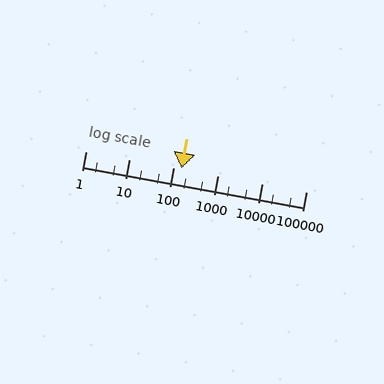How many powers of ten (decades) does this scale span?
The scale spans 5 decades, from 1 to 100000.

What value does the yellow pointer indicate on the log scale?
The pointer indicates approximately 150.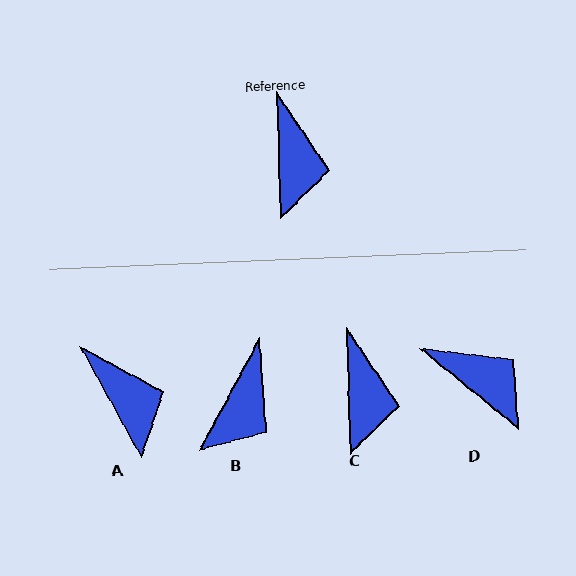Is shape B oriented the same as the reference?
No, it is off by about 30 degrees.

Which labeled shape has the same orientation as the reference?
C.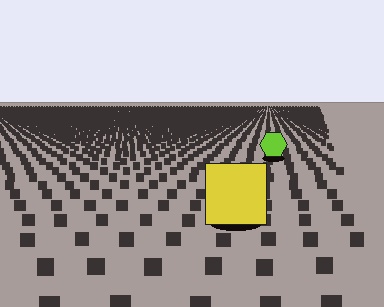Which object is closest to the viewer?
The yellow square is closest. The texture marks near it are larger and more spread out.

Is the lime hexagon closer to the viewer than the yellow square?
No. The yellow square is closer — you can tell from the texture gradient: the ground texture is coarser near it.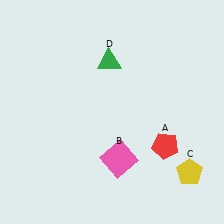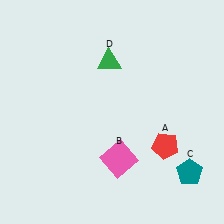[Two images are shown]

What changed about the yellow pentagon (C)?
In Image 1, C is yellow. In Image 2, it changed to teal.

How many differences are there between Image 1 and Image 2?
There is 1 difference between the two images.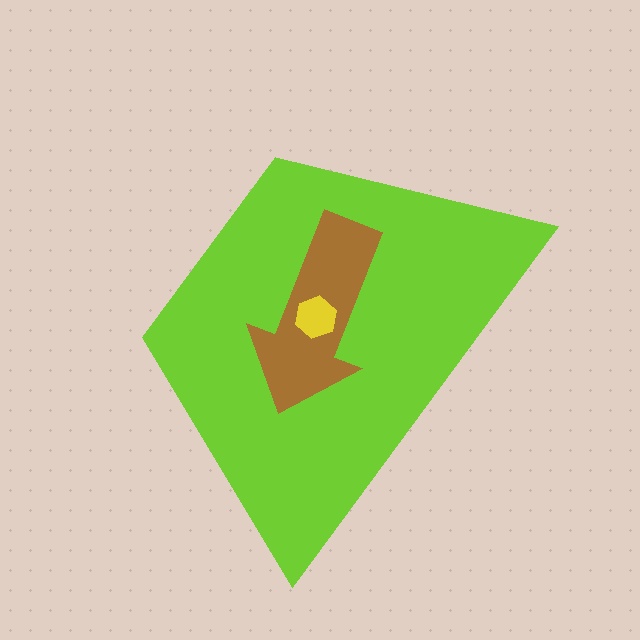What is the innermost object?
The yellow hexagon.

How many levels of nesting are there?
3.